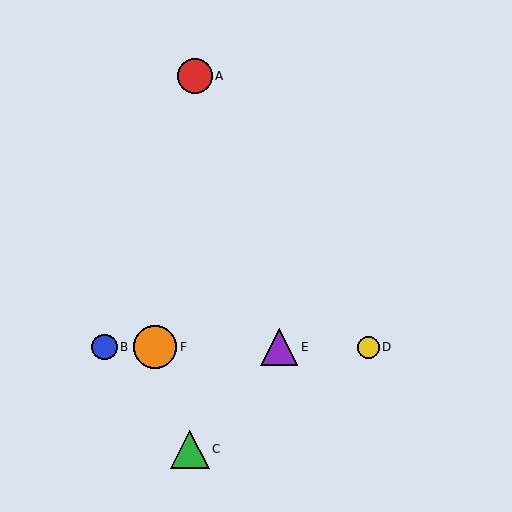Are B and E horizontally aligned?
Yes, both are at y≈347.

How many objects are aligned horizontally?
4 objects (B, D, E, F) are aligned horizontally.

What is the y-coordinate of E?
Object E is at y≈347.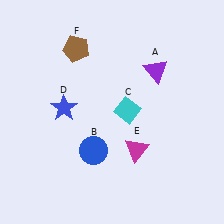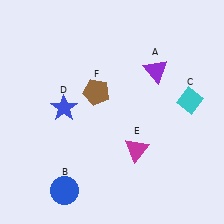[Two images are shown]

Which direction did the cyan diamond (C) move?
The cyan diamond (C) moved right.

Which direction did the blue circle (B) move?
The blue circle (B) moved down.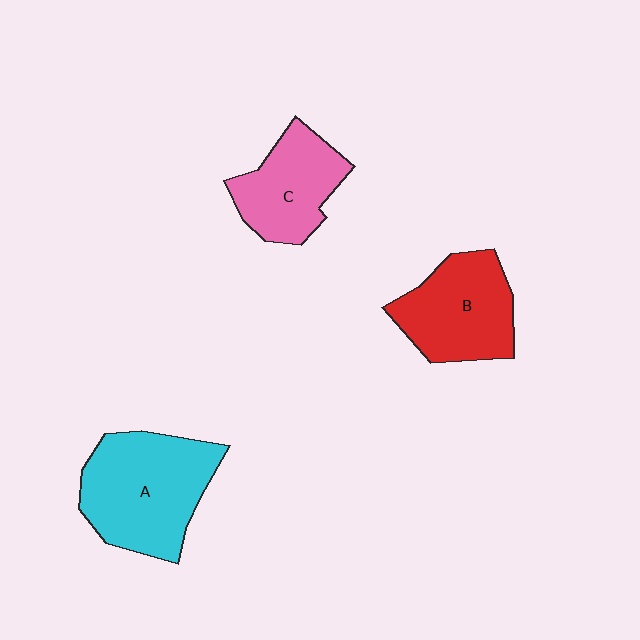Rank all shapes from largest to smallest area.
From largest to smallest: A (cyan), B (red), C (pink).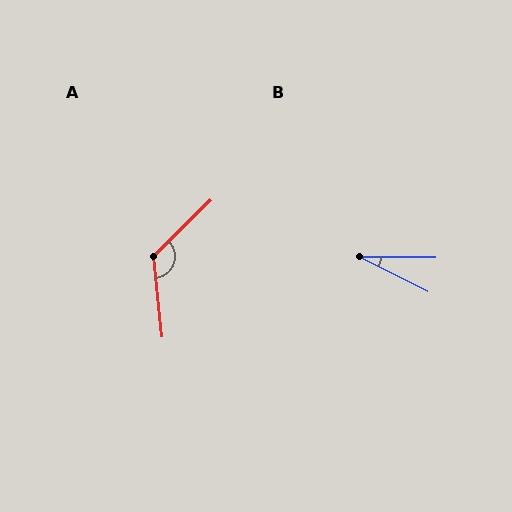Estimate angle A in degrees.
Approximately 128 degrees.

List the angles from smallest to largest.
B (26°), A (128°).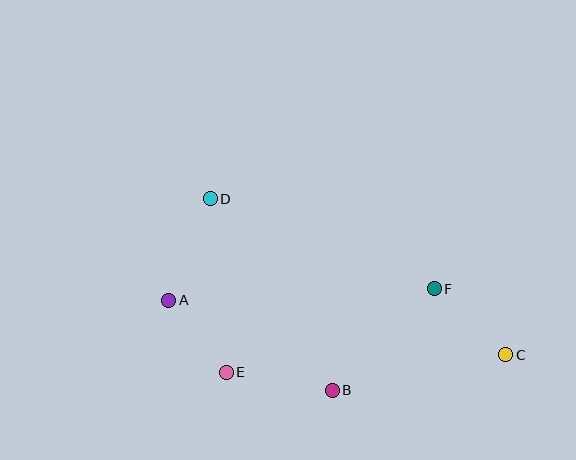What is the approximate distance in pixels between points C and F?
The distance between C and F is approximately 97 pixels.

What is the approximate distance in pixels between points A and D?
The distance between A and D is approximately 110 pixels.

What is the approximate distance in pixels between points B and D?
The distance between B and D is approximately 227 pixels.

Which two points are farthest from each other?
Points A and C are farthest from each other.